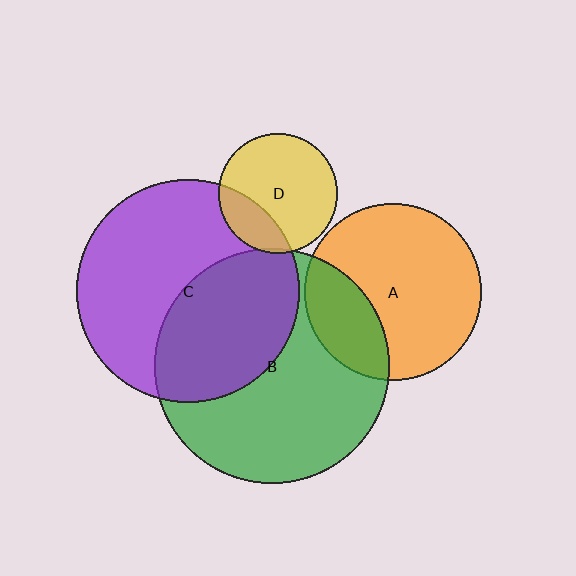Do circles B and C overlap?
Yes.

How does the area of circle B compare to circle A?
Approximately 1.7 times.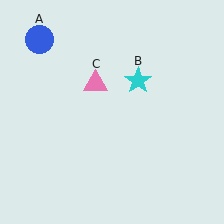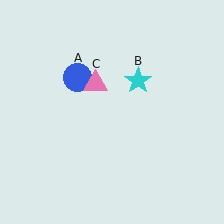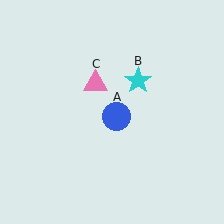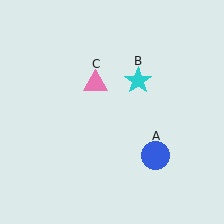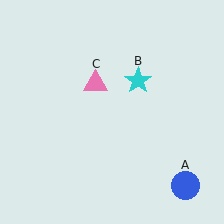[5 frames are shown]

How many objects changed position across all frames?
1 object changed position: blue circle (object A).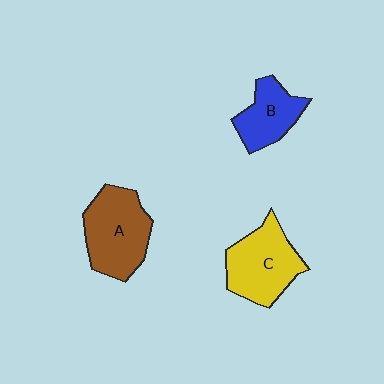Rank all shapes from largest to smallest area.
From largest to smallest: A (brown), C (yellow), B (blue).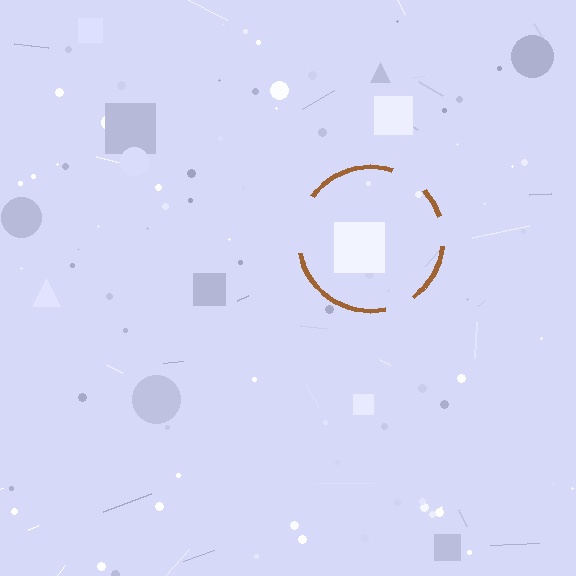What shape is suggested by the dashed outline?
The dashed outline suggests a circle.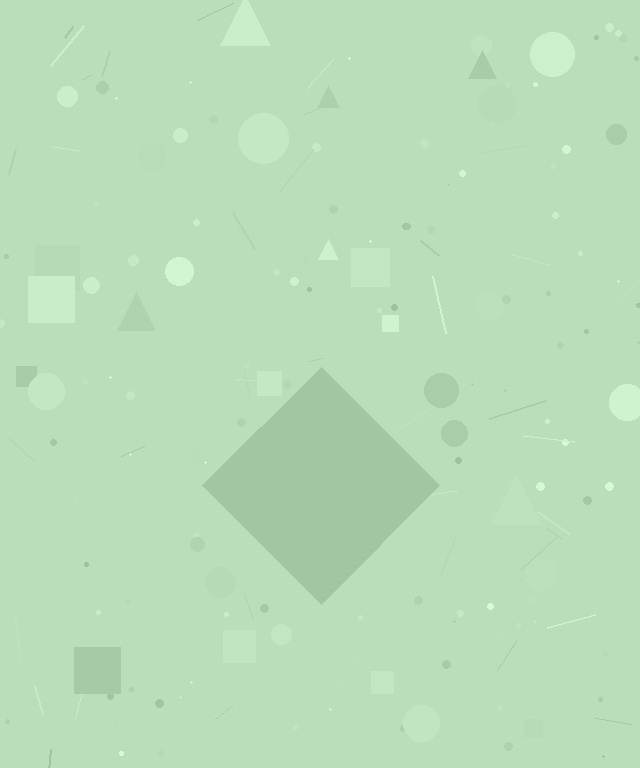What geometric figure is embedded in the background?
A diamond is embedded in the background.